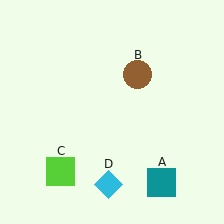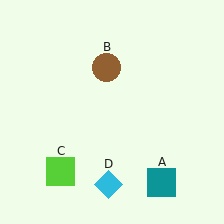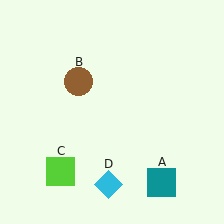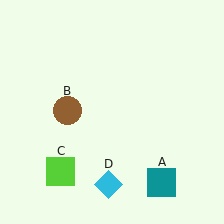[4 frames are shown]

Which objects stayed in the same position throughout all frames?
Teal square (object A) and lime square (object C) and cyan diamond (object D) remained stationary.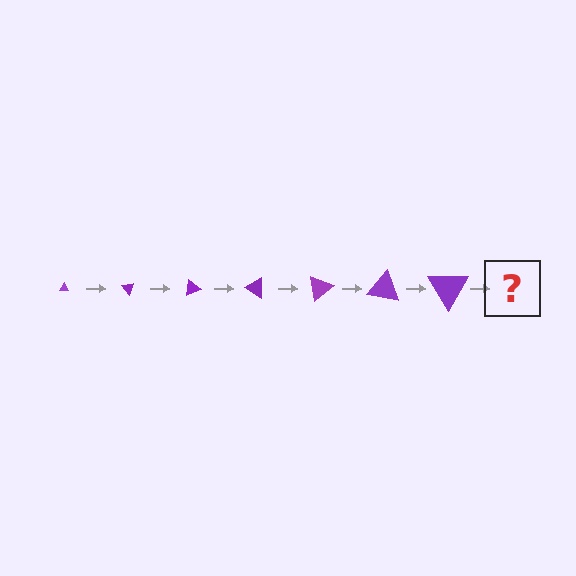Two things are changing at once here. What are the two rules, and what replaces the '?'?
The two rules are that the triangle grows larger each step and it rotates 50 degrees each step. The '?' should be a triangle, larger than the previous one and rotated 350 degrees from the start.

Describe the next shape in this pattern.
It should be a triangle, larger than the previous one and rotated 350 degrees from the start.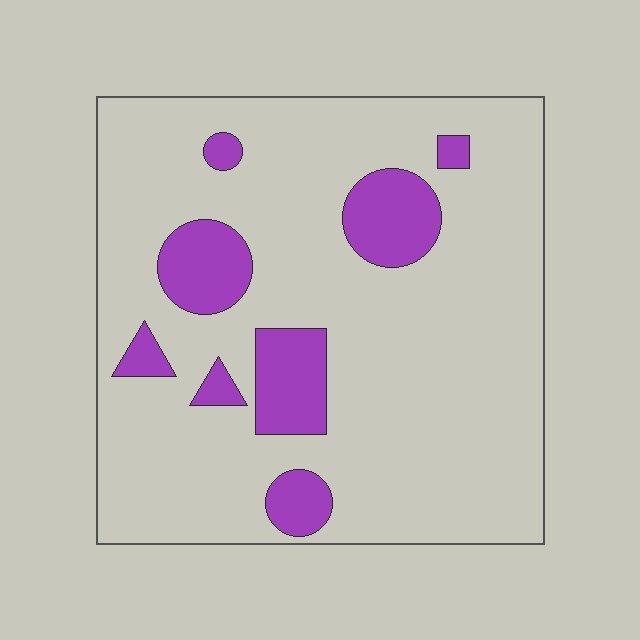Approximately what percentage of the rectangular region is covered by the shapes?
Approximately 15%.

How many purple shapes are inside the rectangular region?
8.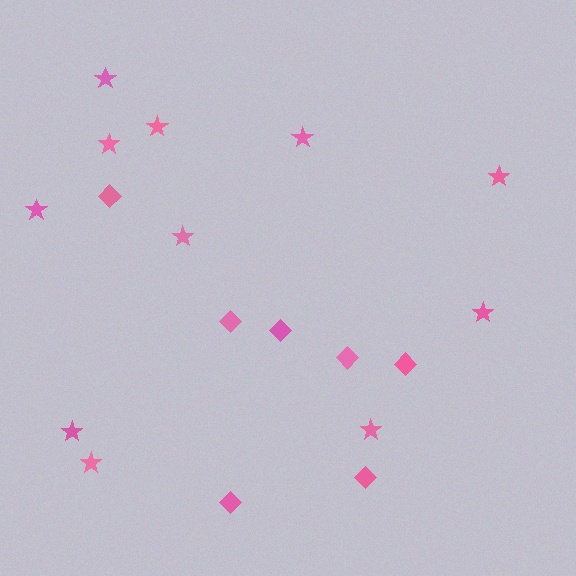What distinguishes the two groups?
There are 2 groups: one group of stars (11) and one group of diamonds (7).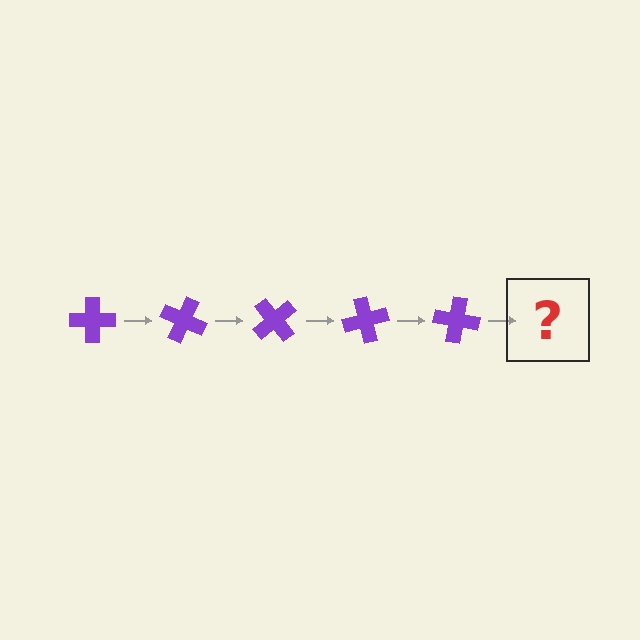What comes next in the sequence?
The next element should be a purple cross rotated 125 degrees.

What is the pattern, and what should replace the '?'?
The pattern is that the cross rotates 25 degrees each step. The '?' should be a purple cross rotated 125 degrees.